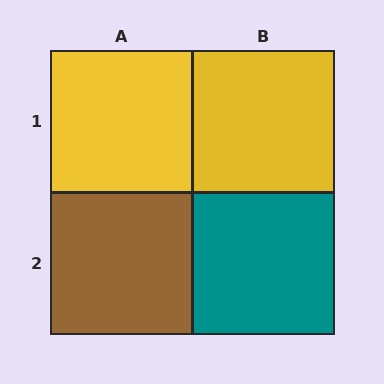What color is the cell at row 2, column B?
Teal.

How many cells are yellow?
2 cells are yellow.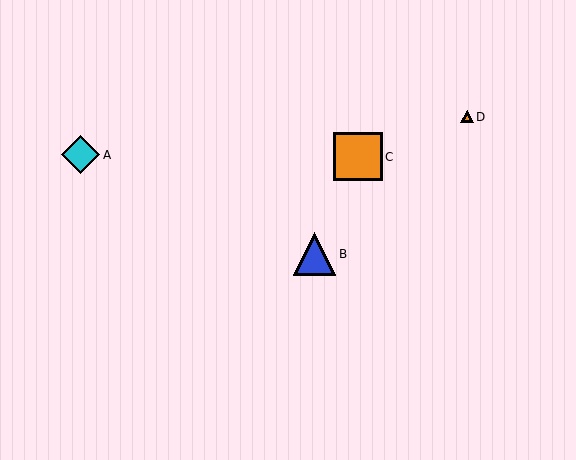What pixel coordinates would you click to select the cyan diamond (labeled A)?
Click at (81, 155) to select the cyan diamond A.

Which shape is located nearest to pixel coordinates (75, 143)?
The cyan diamond (labeled A) at (81, 155) is nearest to that location.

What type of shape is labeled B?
Shape B is a blue triangle.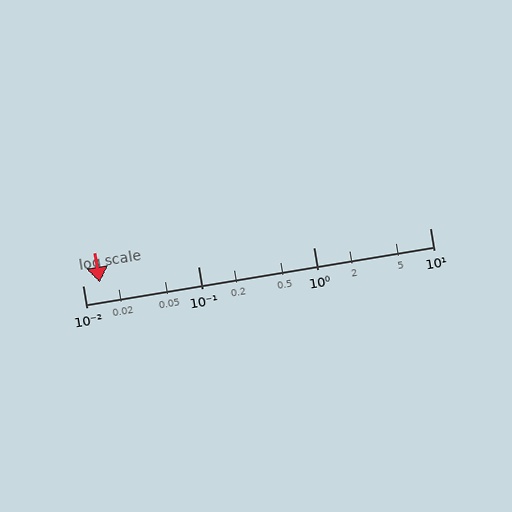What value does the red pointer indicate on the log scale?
The pointer indicates approximately 0.014.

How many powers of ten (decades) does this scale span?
The scale spans 3 decades, from 0.01 to 10.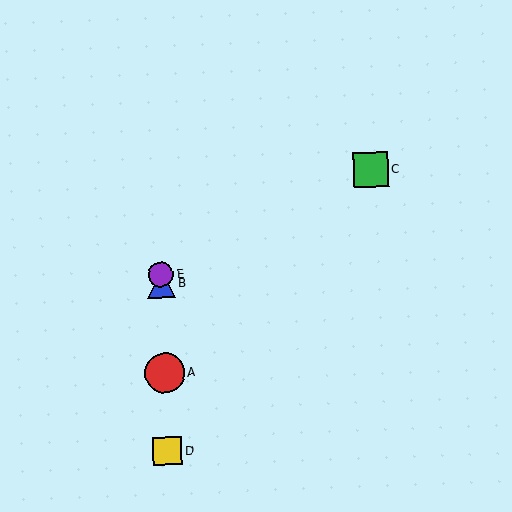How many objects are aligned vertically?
4 objects (A, B, D, E) are aligned vertically.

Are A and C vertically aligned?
No, A is at x≈165 and C is at x≈371.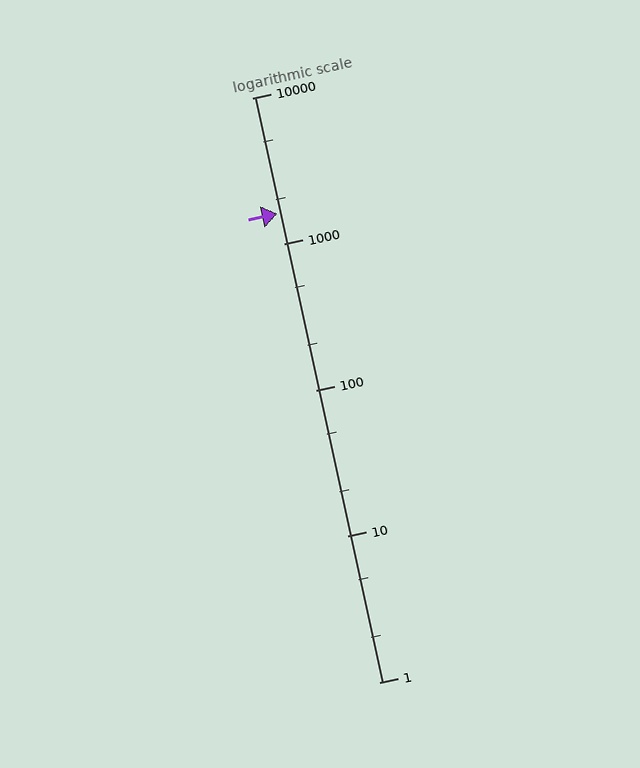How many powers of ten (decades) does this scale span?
The scale spans 4 decades, from 1 to 10000.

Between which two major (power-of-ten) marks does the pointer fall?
The pointer is between 1000 and 10000.